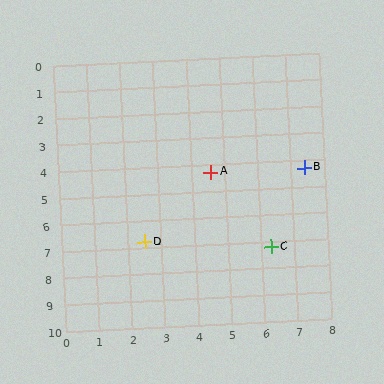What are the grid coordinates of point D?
Point D is at approximately (2.5, 6.8).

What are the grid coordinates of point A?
Point A is at approximately (4.6, 4.3).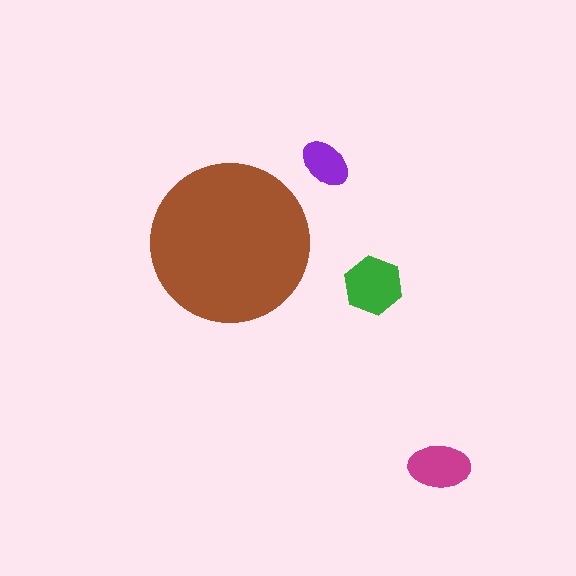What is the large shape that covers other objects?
A brown circle.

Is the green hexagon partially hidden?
No, the green hexagon is fully visible.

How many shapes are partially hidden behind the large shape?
0 shapes are partially hidden.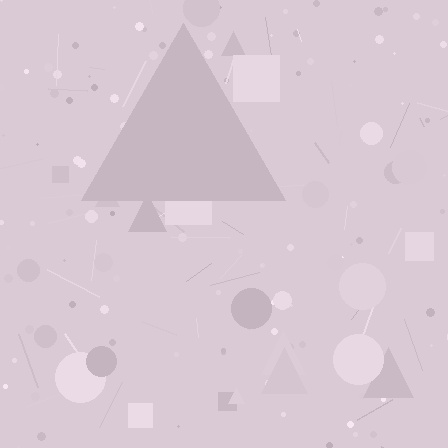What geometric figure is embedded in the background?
A triangle is embedded in the background.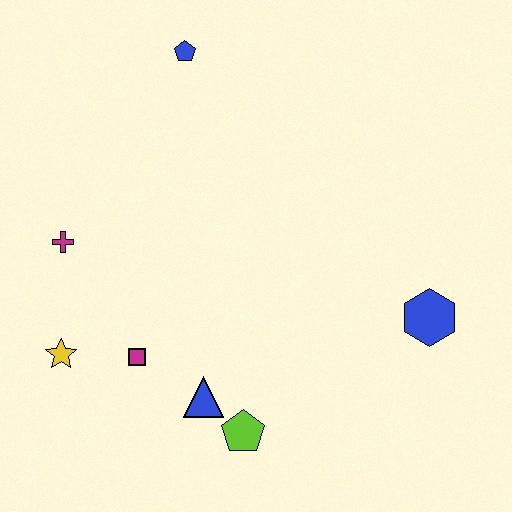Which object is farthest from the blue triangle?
The blue pentagon is farthest from the blue triangle.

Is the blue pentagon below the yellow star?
No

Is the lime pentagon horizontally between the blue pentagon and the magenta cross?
No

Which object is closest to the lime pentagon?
The blue triangle is closest to the lime pentagon.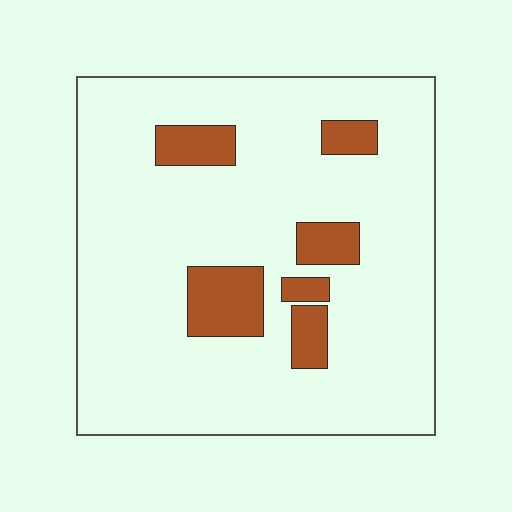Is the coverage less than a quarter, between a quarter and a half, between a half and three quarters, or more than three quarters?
Less than a quarter.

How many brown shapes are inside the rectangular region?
6.